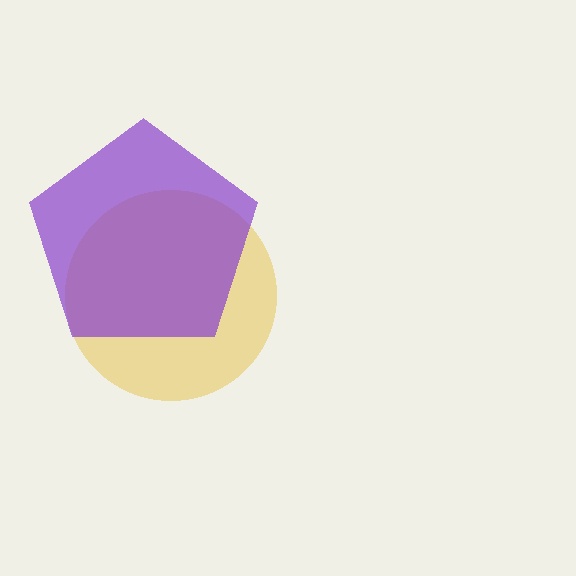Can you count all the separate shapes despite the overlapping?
Yes, there are 2 separate shapes.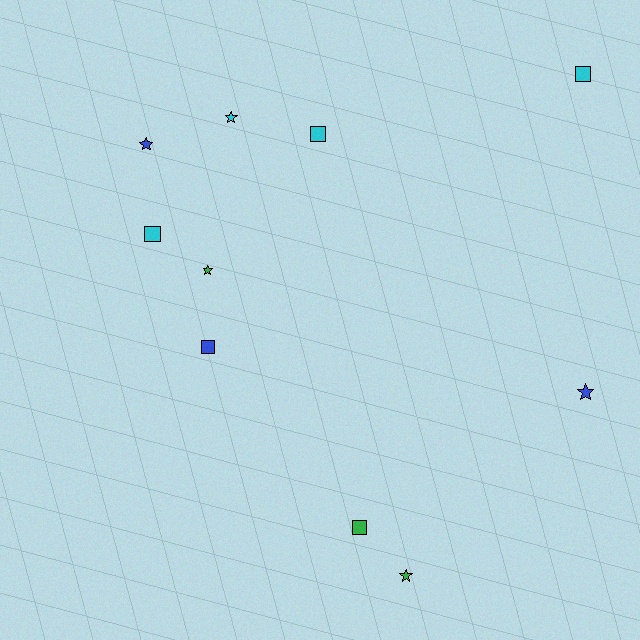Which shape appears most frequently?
Star, with 5 objects.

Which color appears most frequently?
Cyan, with 4 objects.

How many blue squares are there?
There is 1 blue square.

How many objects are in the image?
There are 10 objects.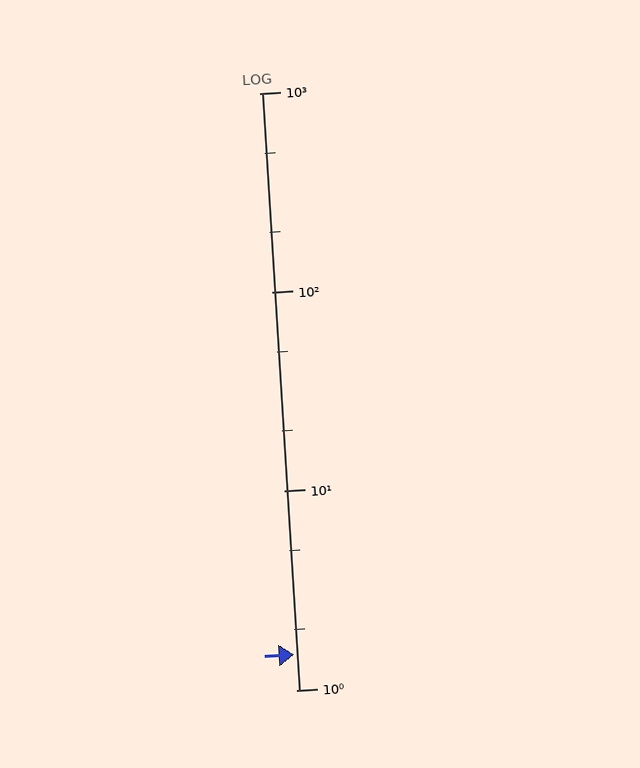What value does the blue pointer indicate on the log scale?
The pointer indicates approximately 1.5.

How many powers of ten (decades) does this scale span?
The scale spans 3 decades, from 1 to 1000.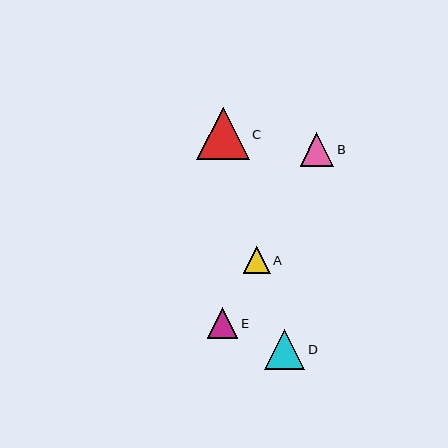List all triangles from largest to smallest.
From largest to smallest: C, D, B, E, A.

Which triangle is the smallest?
Triangle A is the smallest with a size of approximately 27 pixels.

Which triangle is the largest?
Triangle C is the largest with a size of approximately 53 pixels.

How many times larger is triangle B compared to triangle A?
Triangle B is approximately 1.2 times the size of triangle A.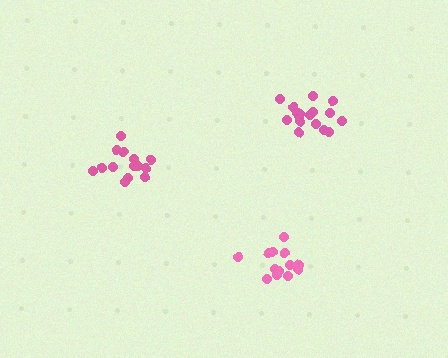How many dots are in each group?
Group 1: 14 dots, Group 2: 13 dots, Group 3: 17 dots (44 total).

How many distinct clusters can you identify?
There are 3 distinct clusters.